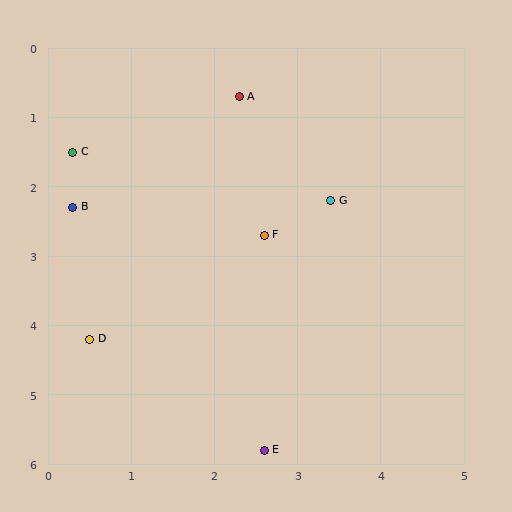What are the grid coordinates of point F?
Point F is at approximately (2.6, 2.7).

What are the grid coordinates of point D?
Point D is at approximately (0.5, 4.2).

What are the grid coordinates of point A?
Point A is at approximately (2.3, 0.7).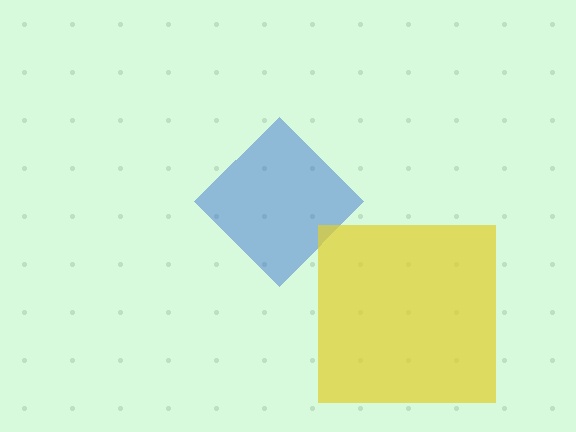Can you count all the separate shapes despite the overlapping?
Yes, there are 2 separate shapes.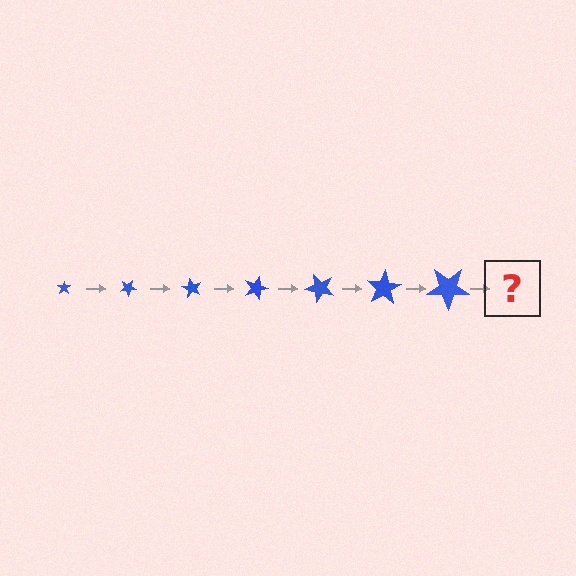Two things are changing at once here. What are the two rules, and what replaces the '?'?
The two rules are that the star grows larger each step and it rotates 30 degrees each step. The '?' should be a star, larger than the previous one and rotated 210 degrees from the start.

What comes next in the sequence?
The next element should be a star, larger than the previous one and rotated 210 degrees from the start.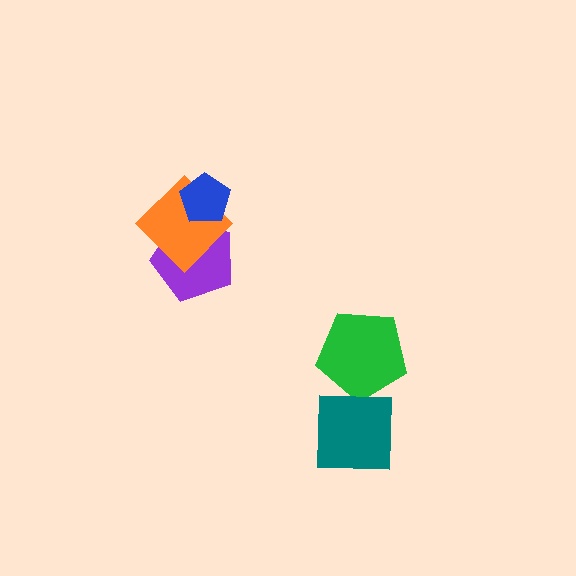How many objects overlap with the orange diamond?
2 objects overlap with the orange diamond.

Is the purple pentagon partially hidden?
Yes, it is partially covered by another shape.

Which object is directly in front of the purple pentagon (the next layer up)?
The orange diamond is directly in front of the purple pentagon.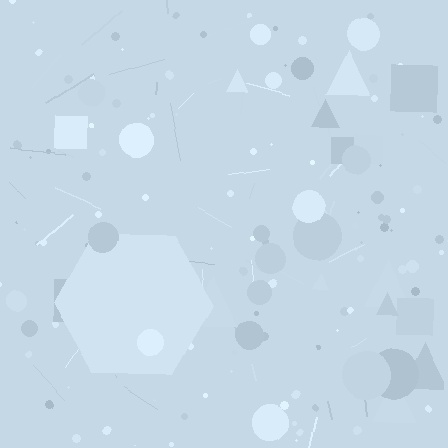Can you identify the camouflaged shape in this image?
The camouflaged shape is a hexagon.